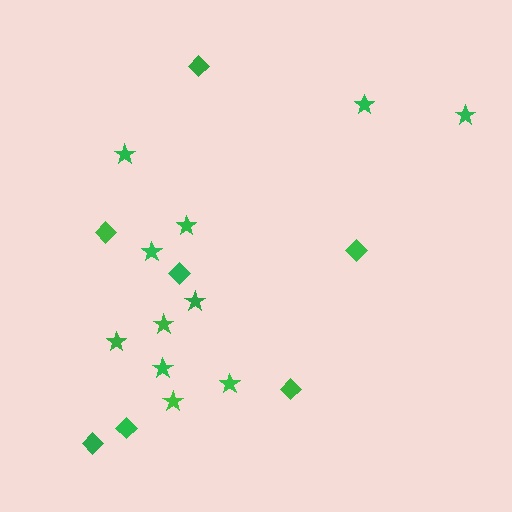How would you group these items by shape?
There are 2 groups: one group of stars (11) and one group of diamonds (7).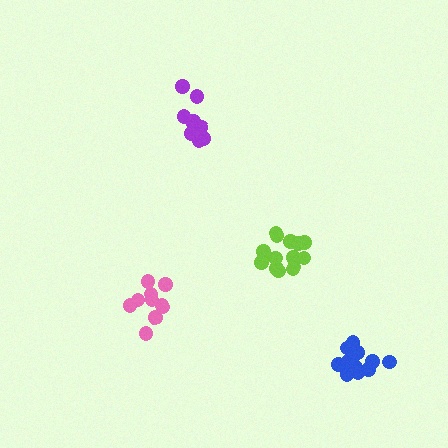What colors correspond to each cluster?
The clusters are colored: pink, purple, blue, lime.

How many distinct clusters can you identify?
There are 4 distinct clusters.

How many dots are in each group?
Group 1: 10 dots, Group 2: 9 dots, Group 3: 14 dots, Group 4: 14 dots (47 total).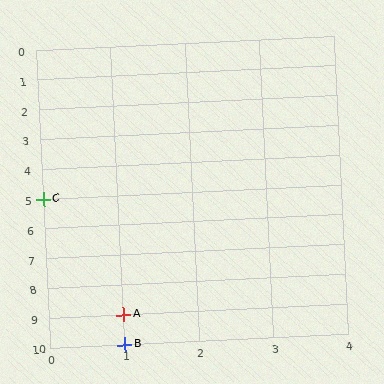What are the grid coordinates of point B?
Point B is at grid coordinates (1, 10).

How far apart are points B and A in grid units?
Points B and A are 1 row apart.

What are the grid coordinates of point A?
Point A is at grid coordinates (1, 9).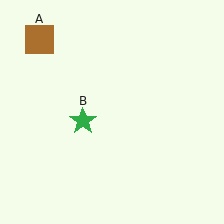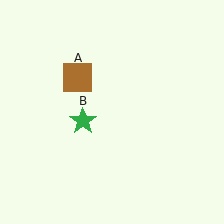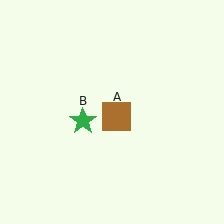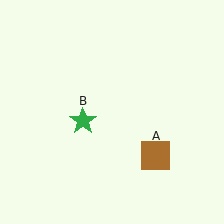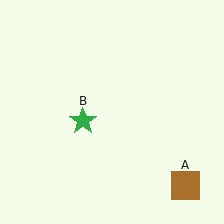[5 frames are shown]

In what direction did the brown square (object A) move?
The brown square (object A) moved down and to the right.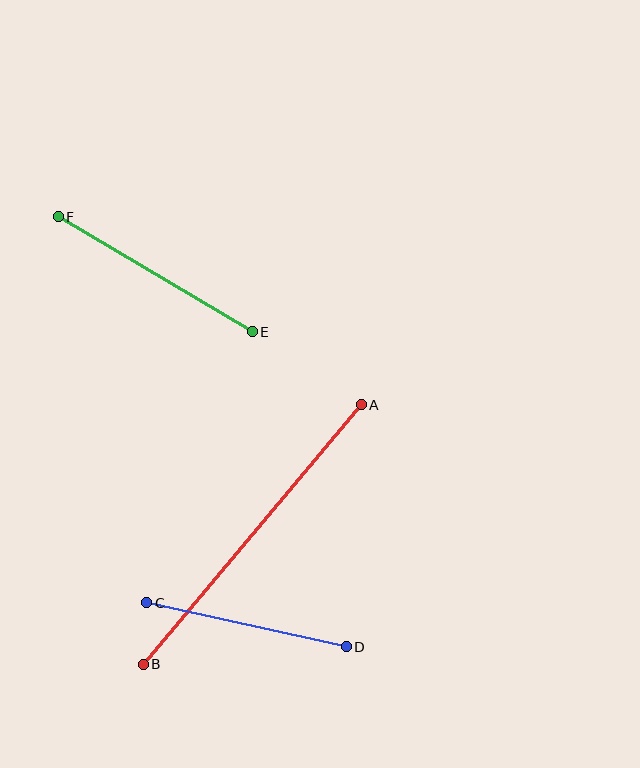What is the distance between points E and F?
The distance is approximately 225 pixels.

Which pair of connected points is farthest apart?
Points A and B are farthest apart.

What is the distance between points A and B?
The distance is approximately 339 pixels.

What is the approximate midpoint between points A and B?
The midpoint is at approximately (252, 535) pixels.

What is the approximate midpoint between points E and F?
The midpoint is at approximately (155, 274) pixels.